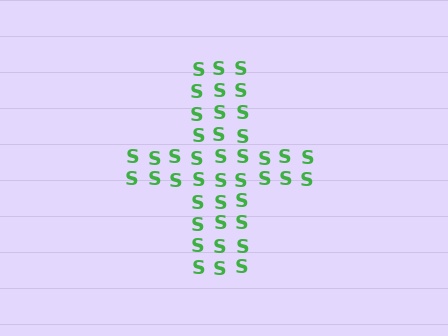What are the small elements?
The small elements are letter S's.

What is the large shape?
The large shape is a cross.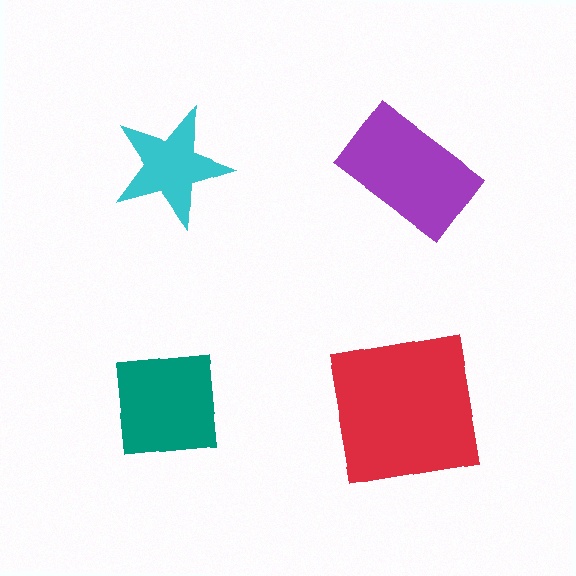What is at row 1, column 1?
A cyan star.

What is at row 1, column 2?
A purple rectangle.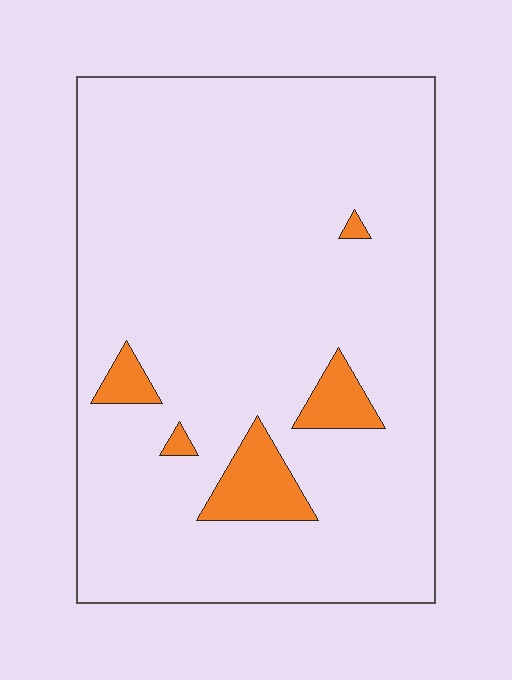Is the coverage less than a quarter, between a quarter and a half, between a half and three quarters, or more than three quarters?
Less than a quarter.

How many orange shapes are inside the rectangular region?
5.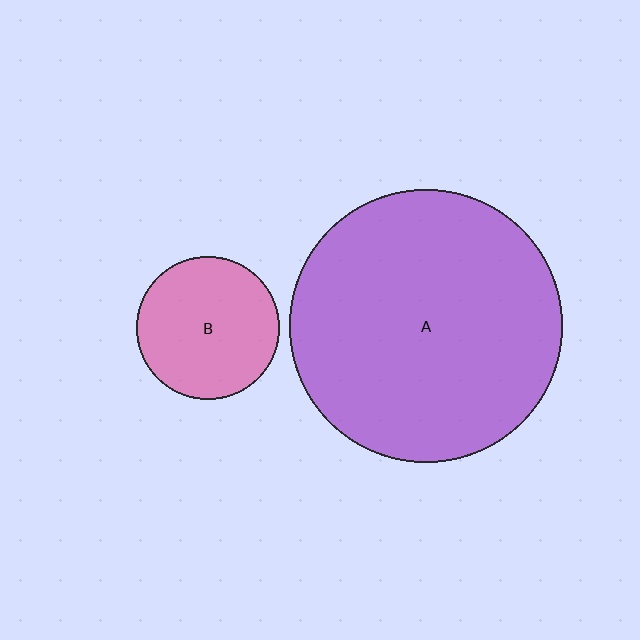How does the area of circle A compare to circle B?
Approximately 3.6 times.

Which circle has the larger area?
Circle A (purple).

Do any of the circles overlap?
No, none of the circles overlap.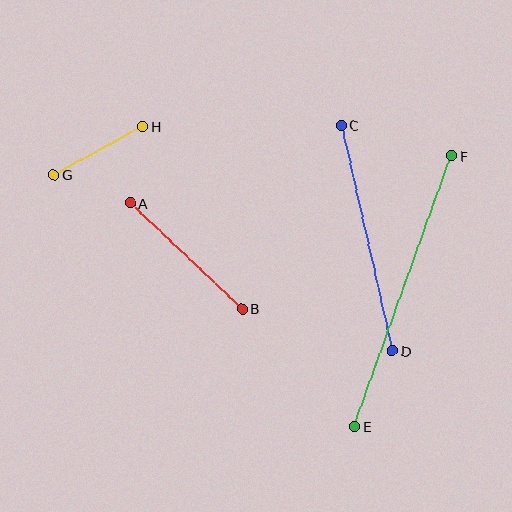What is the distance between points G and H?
The distance is approximately 101 pixels.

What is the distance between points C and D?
The distance is approximately 231 pixels.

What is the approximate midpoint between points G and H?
The midpoint is at approximately (98, 151) pixels.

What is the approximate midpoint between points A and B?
The midpoint is at approximately (186, 256) pixels.